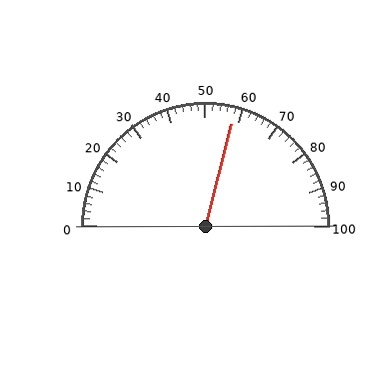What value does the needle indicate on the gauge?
The needle indicates approximately 58.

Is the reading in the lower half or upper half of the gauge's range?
The reading is in the upper half of the range (0 to 100).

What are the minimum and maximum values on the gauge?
The gauge ranges from 0 to 100.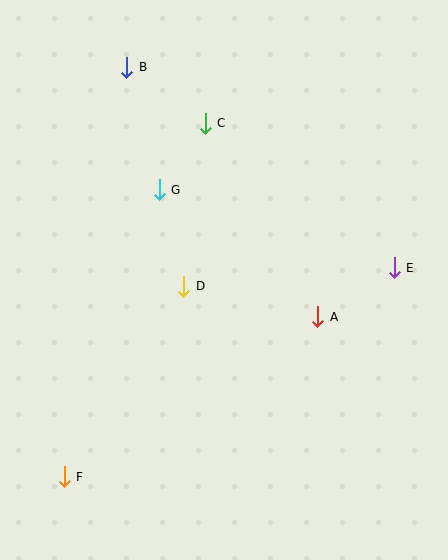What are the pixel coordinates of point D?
Point D is at (184, 286).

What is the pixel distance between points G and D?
The distance between G and D is 100 pixels.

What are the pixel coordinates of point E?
Point E is at (394, 268).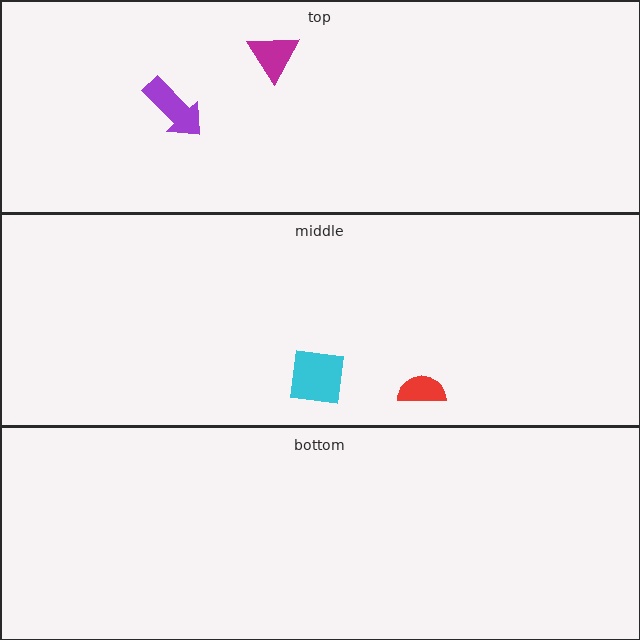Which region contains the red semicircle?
The middle region.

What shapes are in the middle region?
The red semicircle, the cyan square.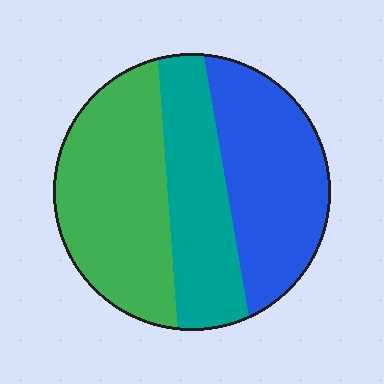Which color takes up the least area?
Teal, at roughly 25%.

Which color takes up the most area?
Green, at roughly 40%.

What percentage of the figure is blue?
Blue covers about 35% of the figure.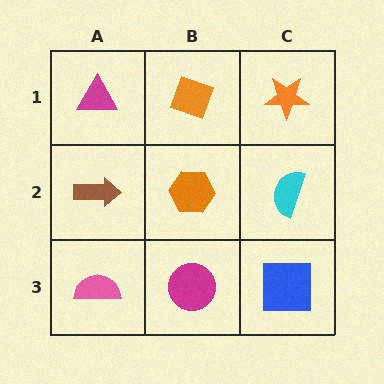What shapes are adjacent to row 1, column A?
A brown arrow (row 2, column A), an orange diamond (row 1, column B).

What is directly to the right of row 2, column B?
A cyan semicircle.